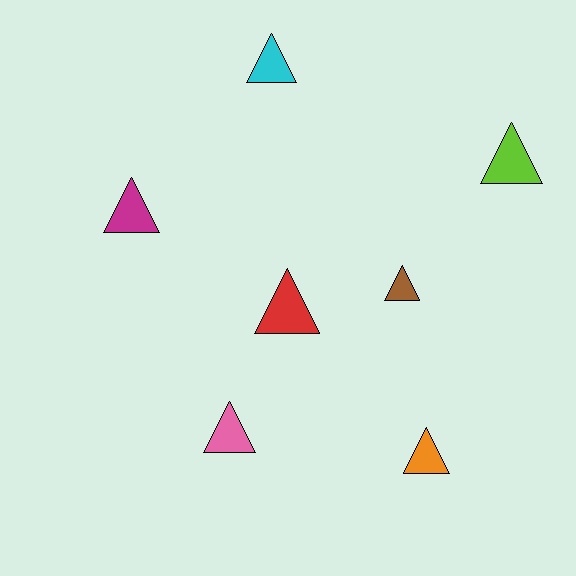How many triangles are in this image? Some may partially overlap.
There are 7 triangles.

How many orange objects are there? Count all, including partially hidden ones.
There is 1 orange object.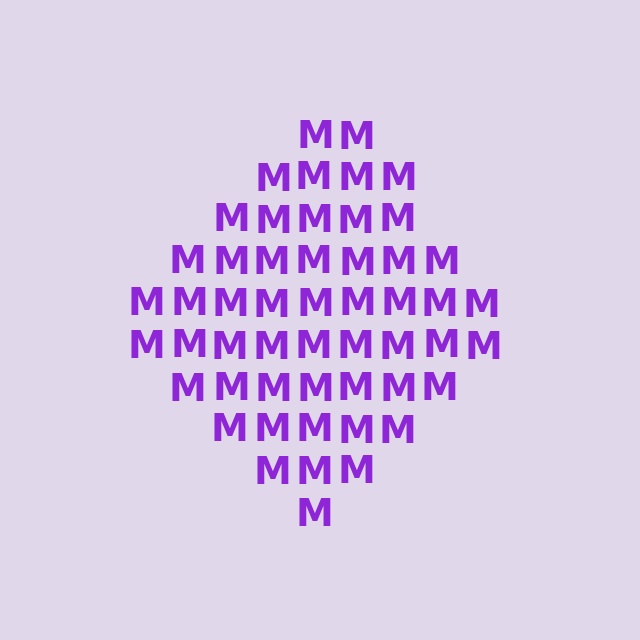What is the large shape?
The large shape is a diamond.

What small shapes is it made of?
It is made of small letter M's.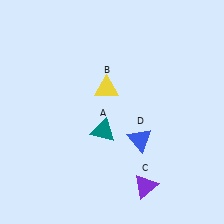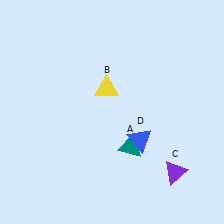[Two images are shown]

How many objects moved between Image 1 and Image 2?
2 objects moved between the two images.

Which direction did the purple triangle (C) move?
The purple triangle (C) moved right.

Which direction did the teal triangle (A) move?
The teal triangle (A) moved right.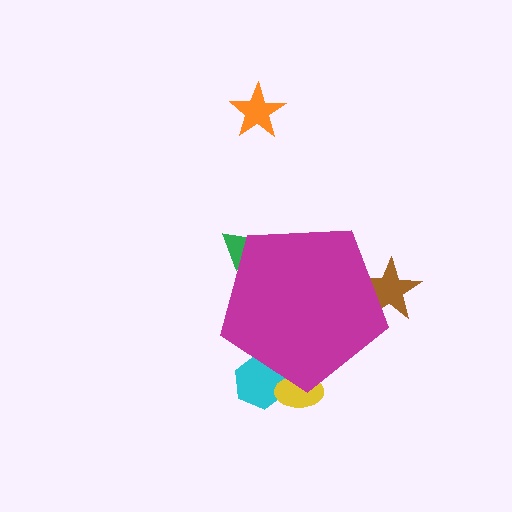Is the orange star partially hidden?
No, the orange star is fully visible.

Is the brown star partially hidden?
Yes, the brown star is partially hidden behind the magenta pentagon.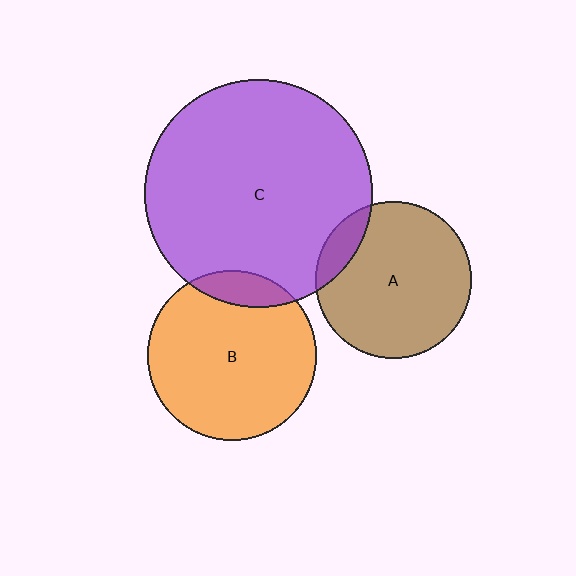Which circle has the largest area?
Circle C (purple).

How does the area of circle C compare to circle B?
Approximately 1.8 times.